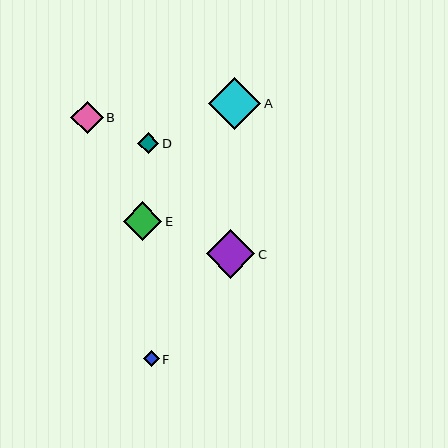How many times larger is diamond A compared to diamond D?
Diamond A is approximately 2.5 times the size of diamond D.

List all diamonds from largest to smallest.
From largest to smallest: A, C, E, B, D, F.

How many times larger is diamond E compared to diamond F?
Diamond E is approximately 2.4 times the size of diamond F.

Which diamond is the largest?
Diamond A is the largest with a size of approximately 52 pixels.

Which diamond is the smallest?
Diamond F is the smallest with a size of approximately 16 pixels.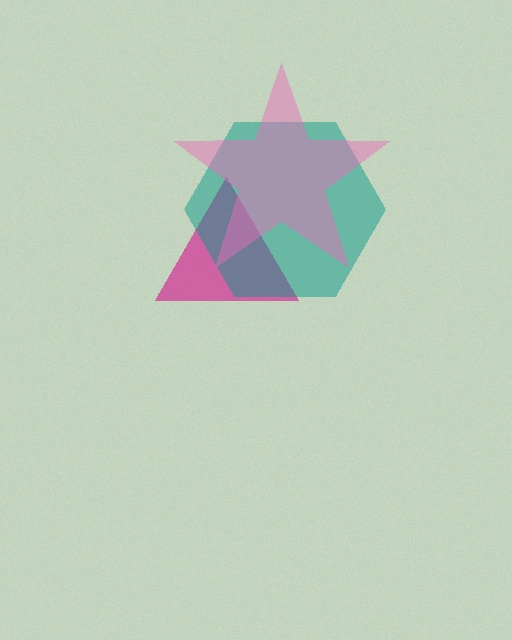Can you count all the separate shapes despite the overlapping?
Yes, there are 3 separate shapes.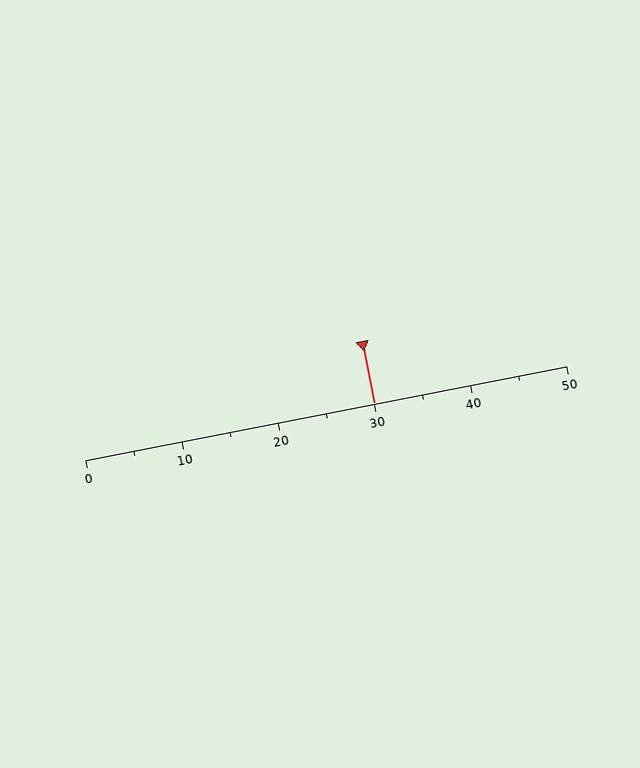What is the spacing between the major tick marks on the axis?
The major ticks are spaced 10 apart.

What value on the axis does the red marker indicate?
The marker indicates approximately 30.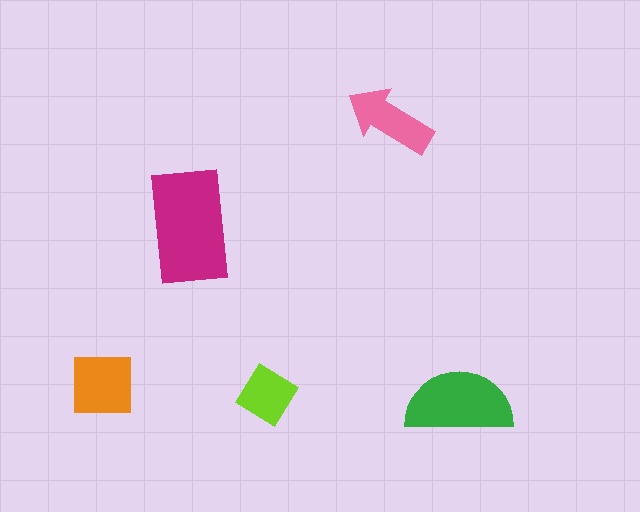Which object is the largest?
The magenta rectangle.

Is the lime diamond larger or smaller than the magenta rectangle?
Smaller.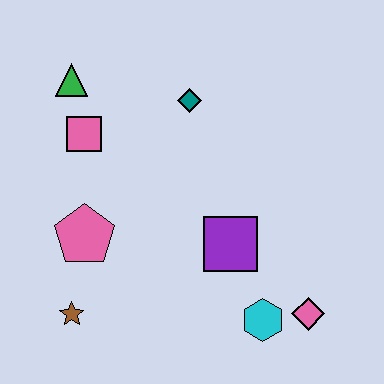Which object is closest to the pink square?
The green triangle is closest to the pink square.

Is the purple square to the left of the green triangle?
No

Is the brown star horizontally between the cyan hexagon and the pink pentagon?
No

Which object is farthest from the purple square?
The green triangle is farthest from the purple square.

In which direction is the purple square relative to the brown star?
The purple square is to the right of the brown star.